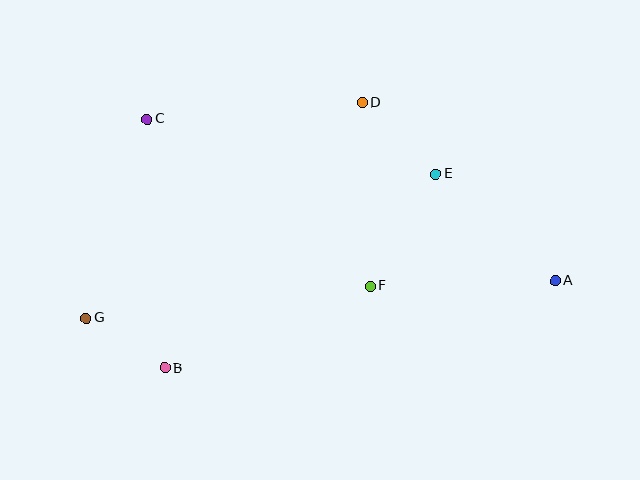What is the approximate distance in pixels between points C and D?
The distance between C and D is approximately 215 pixels.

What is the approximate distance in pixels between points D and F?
The distance between D and F is approximately 183 pixels.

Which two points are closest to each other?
Points B and G are closest to each other.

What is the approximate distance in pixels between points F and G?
The distance between F and G is approximately 286 pixels.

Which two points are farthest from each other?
Points A and G are farthest from each other.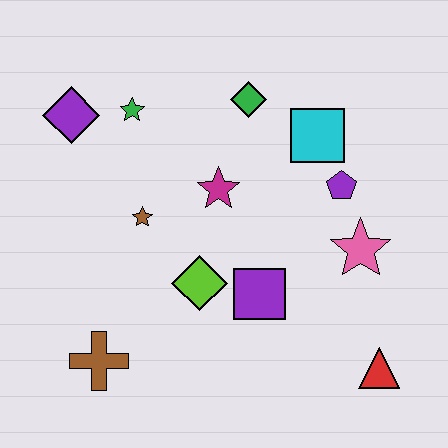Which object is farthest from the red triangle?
The purple diamond is farthest from the red triangle.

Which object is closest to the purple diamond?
The green star is closest to the purple diamond.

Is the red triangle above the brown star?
No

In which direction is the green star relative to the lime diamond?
The green star is above the lime diamond.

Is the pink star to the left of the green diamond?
No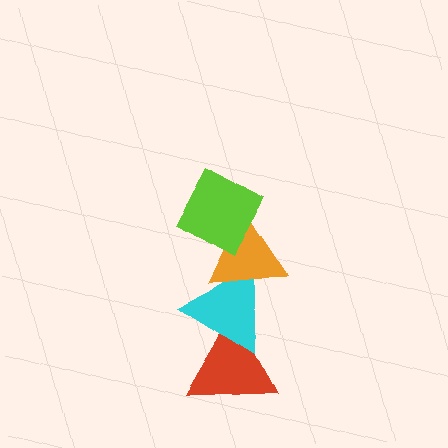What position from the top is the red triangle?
The red triangle is 4th from the top.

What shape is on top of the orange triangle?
The lime diamond is on top of the orange triangle.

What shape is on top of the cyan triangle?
The orange triangle is on top of the cyan triangle.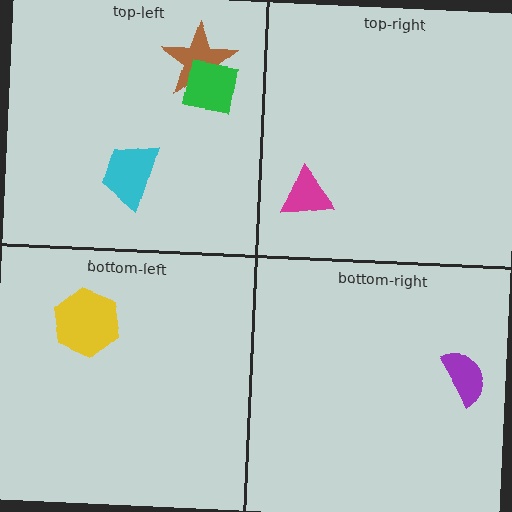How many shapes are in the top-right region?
1.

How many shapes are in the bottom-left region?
1.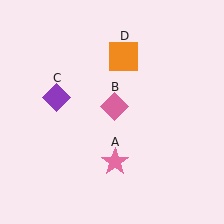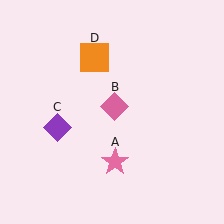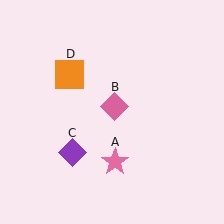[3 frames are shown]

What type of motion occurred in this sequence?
The purple diamond (object C), orange square (object D) rotated counterclockwise around the center of the scene.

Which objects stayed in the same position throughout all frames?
Pink star (object A) and pink diamond (object B) remained stationary.